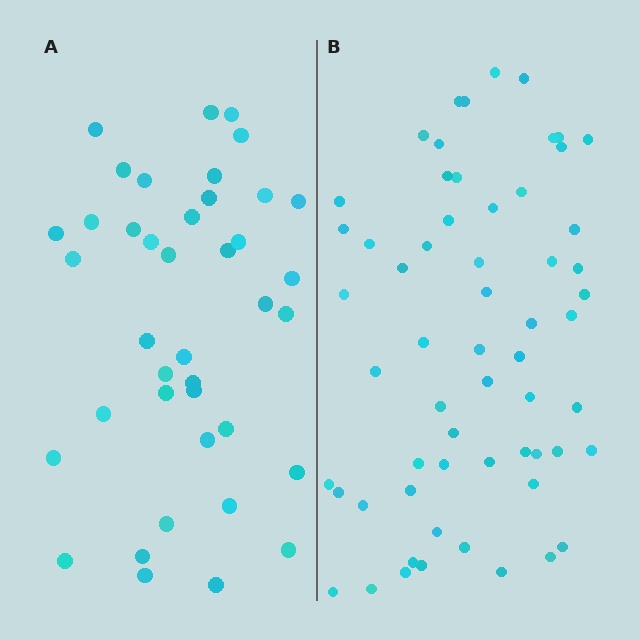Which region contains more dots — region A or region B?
Region B (the right region) has more dots.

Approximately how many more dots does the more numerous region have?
Region B has approximately 20 more dots than region A.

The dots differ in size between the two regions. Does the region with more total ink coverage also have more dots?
No. Region A has more total ink coverage because its dots are larger, but region B actually contains more individual dots. Total area can be misleading — the number of items is what matters here.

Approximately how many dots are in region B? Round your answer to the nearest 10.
About 60 dots.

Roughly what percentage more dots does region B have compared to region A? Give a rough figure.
About 50% more.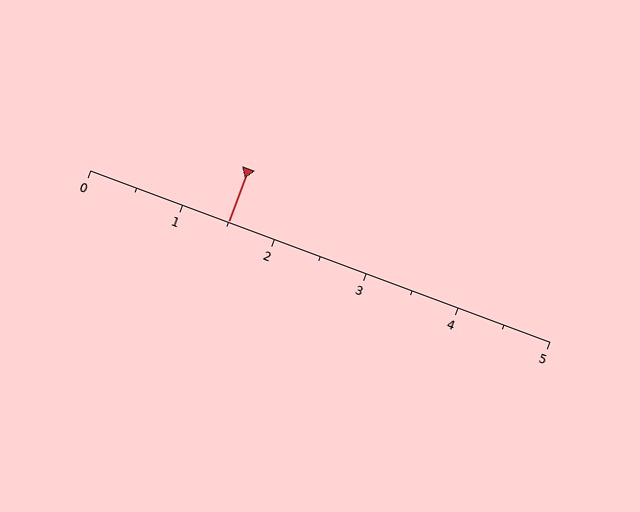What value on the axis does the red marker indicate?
The marker indicates approximately 1.5.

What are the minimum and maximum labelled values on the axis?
The axis runs from 0 to 5.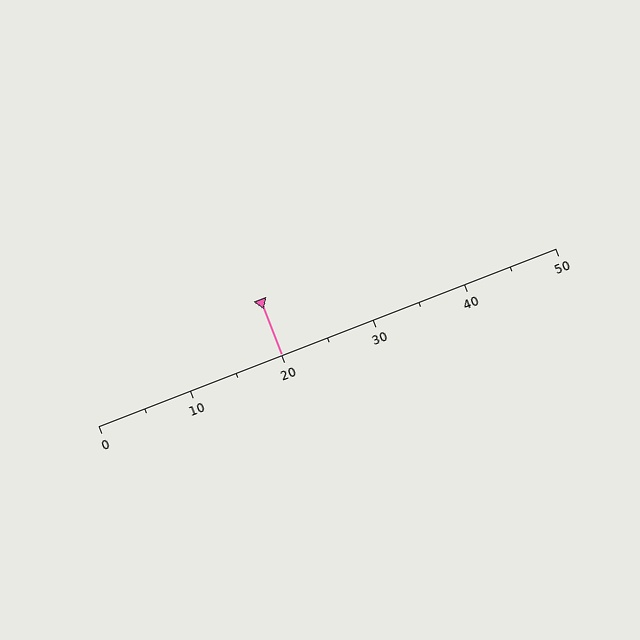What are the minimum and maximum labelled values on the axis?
The axis runs from 0 to 50.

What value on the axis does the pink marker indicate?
The marker indicates approximately 20.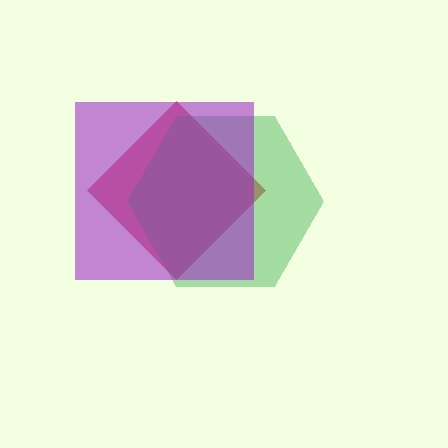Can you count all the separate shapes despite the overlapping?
Yes, there are 3 separate shapes.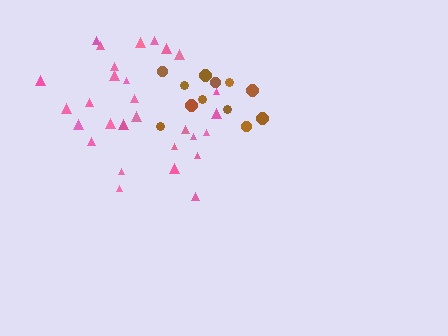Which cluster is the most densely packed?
Brown.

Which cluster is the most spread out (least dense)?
Pink.